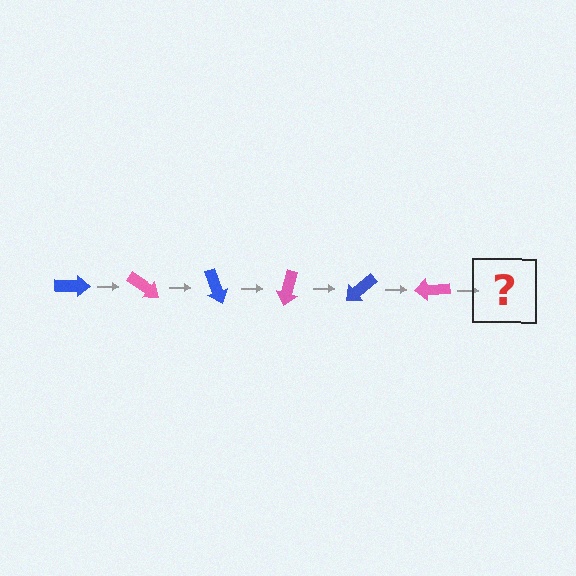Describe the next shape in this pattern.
It should be a blue arrow, rotated 210 degrees from the start.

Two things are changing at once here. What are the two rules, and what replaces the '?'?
The two rules are that it rotates 35 degrees each step and the color cycles through blue and pink. The '?' should be a blue arrow, rotated 210 degrees from the start.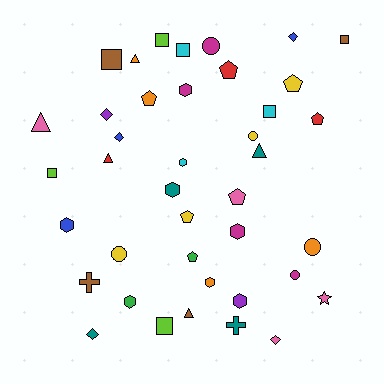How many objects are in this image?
There are 40 objects.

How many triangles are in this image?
There are 5 triangles.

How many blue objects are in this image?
There are 3 blue objects.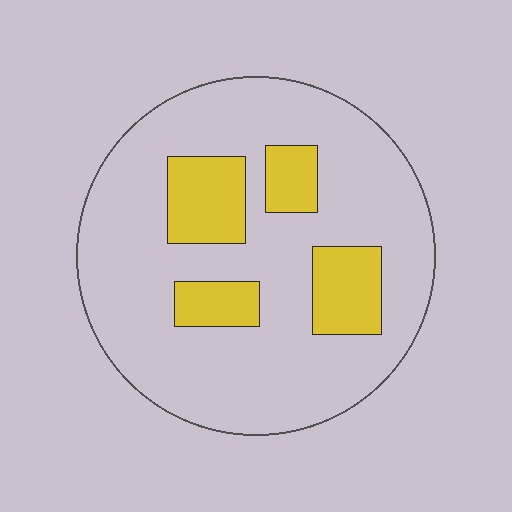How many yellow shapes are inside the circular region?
4.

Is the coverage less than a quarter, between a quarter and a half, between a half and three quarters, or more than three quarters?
Less than a quarter.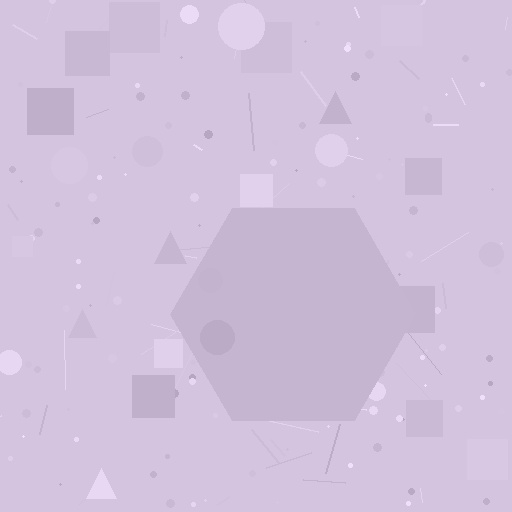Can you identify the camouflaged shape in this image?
The camouflaged shape is a hexagon.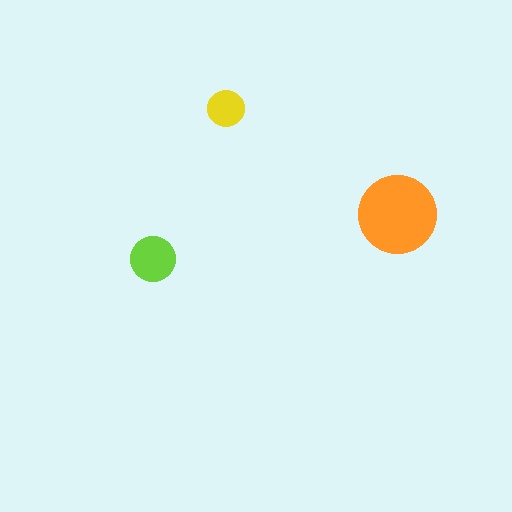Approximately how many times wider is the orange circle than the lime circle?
About 1.5 times wider.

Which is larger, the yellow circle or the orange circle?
The orange one.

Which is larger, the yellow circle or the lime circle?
The lime one.